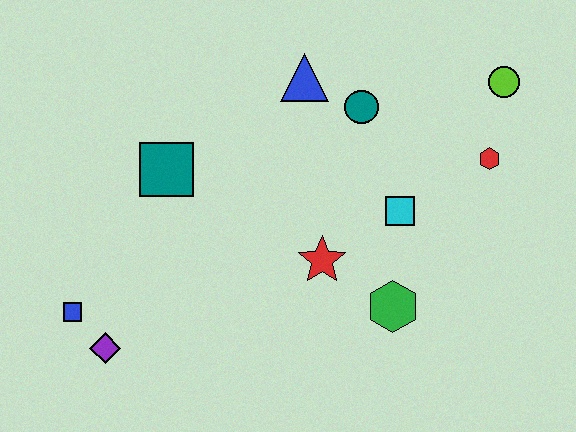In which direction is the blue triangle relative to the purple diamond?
The blue triangle is above the purple diamond.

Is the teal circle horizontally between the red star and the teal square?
No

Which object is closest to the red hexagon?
The lime circle is closest to the red hexagon.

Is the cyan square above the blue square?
Yes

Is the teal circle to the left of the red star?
No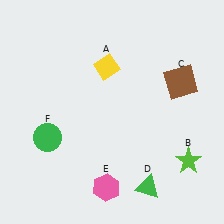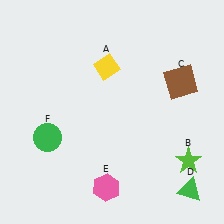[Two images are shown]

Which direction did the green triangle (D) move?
The green triangle (D) moved right.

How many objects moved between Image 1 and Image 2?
1 object moved between the two images.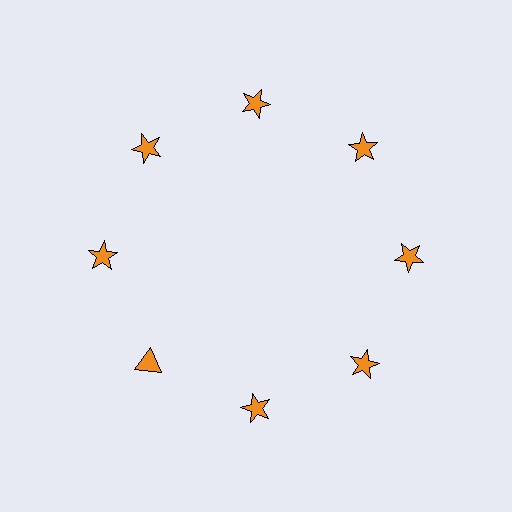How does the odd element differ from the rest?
It has a different shape: triangle instead of star.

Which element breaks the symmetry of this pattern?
The orange triangle at roughly the 8 o'clock position breaks the symmetry. All other shapes are orange stars.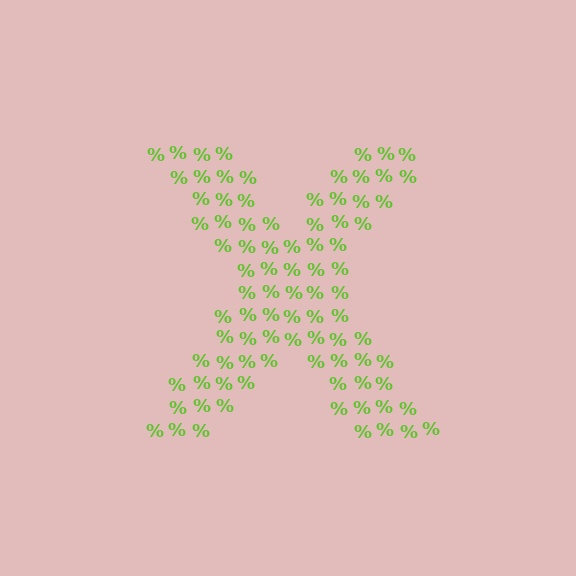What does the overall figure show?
The overall figure shows the letter X.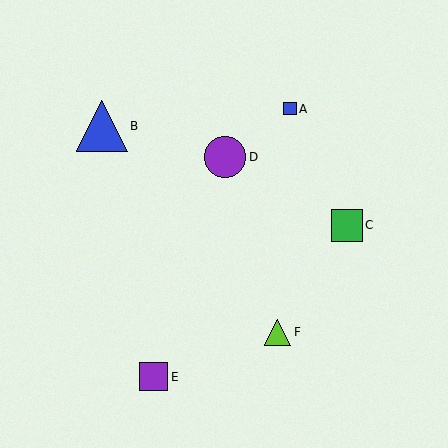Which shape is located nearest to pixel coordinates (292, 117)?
The blue square (labeled A) at (290, 109) is nearest to that location.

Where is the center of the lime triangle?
The center of the lime triangle is at (278, 332).